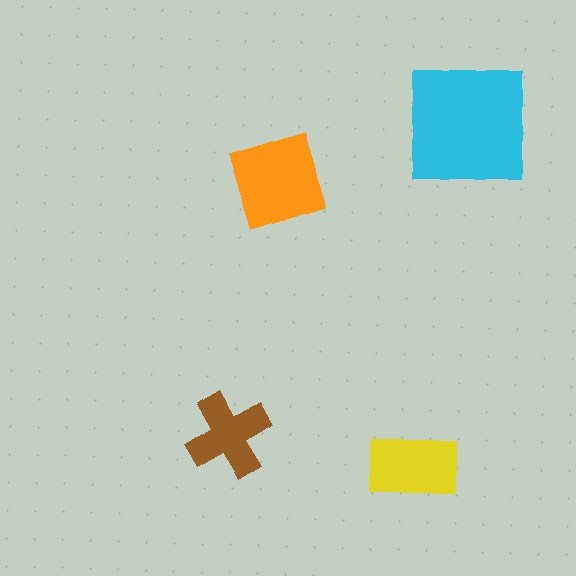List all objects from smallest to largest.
The brown cross, the yellow rectangle, the orange diamond, the cyan square.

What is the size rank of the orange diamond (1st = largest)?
2nd.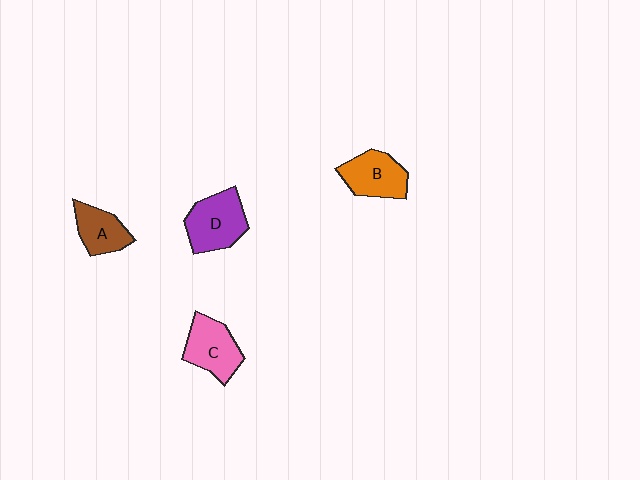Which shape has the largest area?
Shape D (purple).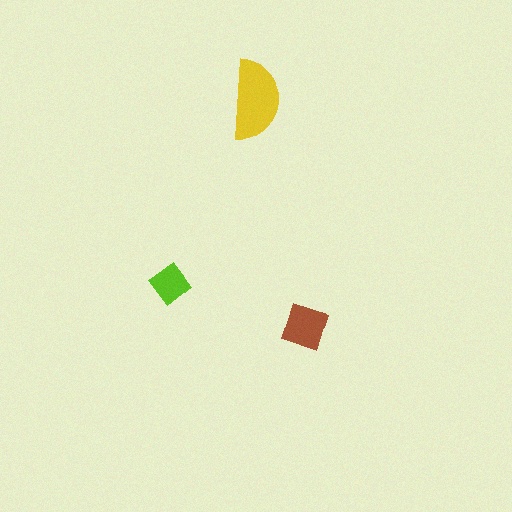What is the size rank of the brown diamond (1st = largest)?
2nd.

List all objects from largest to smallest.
The yellow semicircle, the brown diamond, the lime diamond.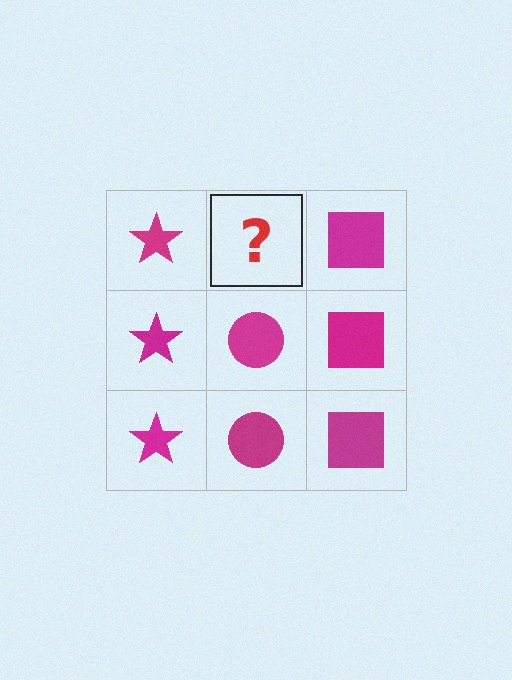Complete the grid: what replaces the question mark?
The question mark should be replaced with a magenta circle.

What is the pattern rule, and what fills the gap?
The rule is that each column has a consistent shape. The gap should be filled with a magenta circle.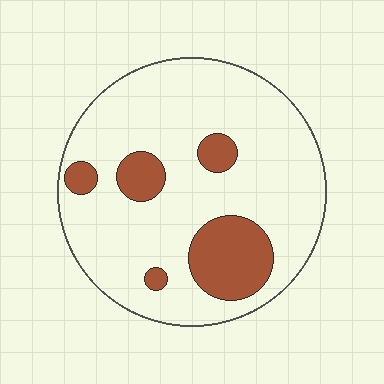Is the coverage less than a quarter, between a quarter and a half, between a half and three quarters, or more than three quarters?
Less than a quarter.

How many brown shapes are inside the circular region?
5.